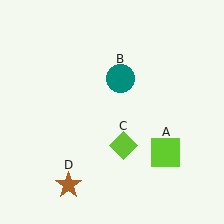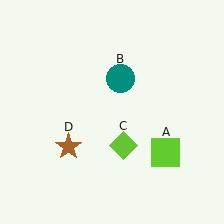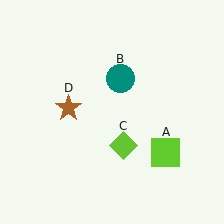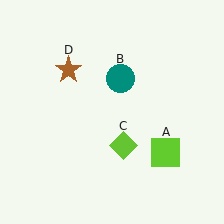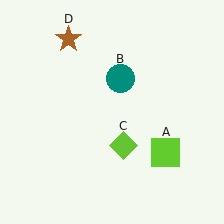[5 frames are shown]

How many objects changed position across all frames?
1 object changed position: brown star (object D).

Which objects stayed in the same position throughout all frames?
Lime square (object A) and teal circle (object B) and lime diamond (object C) remained stationary.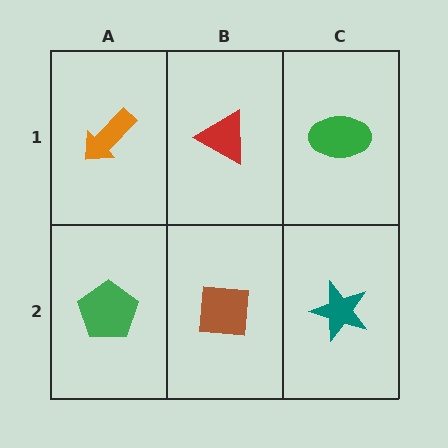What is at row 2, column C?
A teal star.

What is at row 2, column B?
A brown square.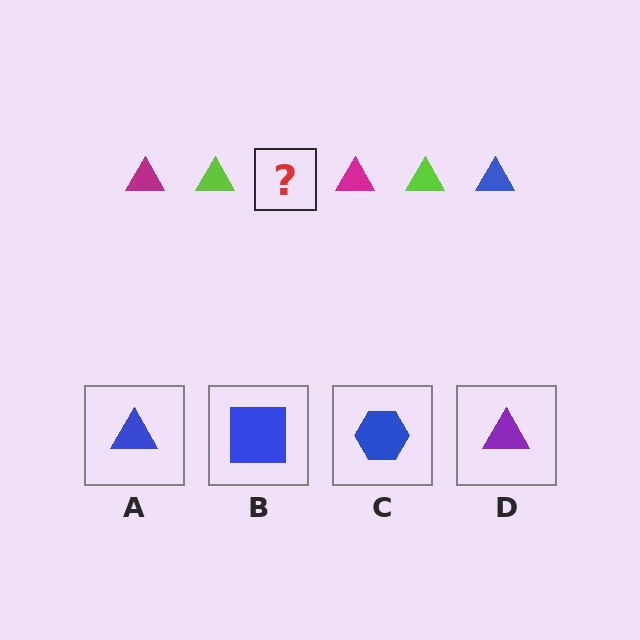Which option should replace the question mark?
Option A.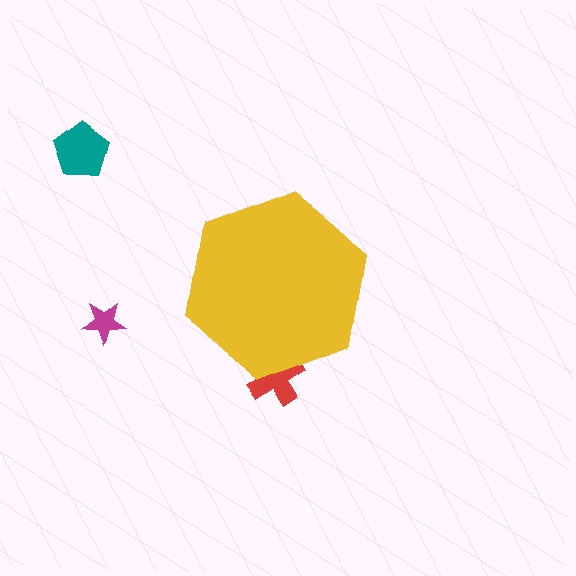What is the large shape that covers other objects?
A yellow hexagon.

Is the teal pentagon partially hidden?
No, the teal pentagon is fully visible.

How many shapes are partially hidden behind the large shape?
1 shape is partially hidden.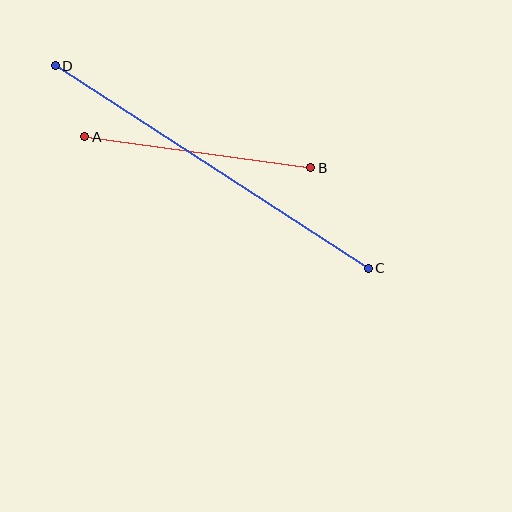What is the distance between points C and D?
The distance is approximately 373 pixels.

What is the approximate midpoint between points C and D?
The midpoint is at approximately (212, 167) pixels.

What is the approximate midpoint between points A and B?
The midpoint is at approximately (198, 152) pixels.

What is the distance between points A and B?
The distance is approximately 228 pixels.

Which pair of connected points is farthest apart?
Points C and D are farthest apart.